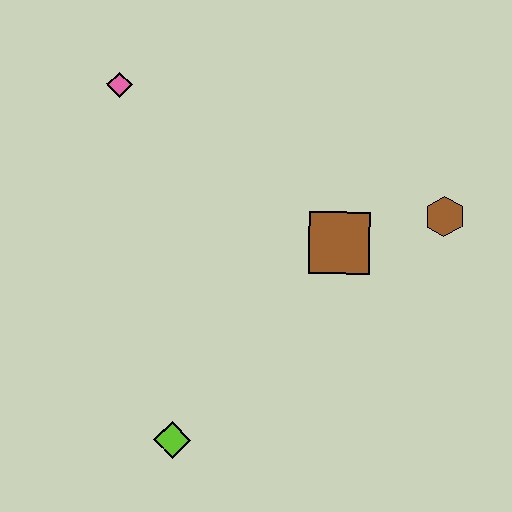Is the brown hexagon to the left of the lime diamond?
No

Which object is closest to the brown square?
The brown hexagon is closest to the brown square.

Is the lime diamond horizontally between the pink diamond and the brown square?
Yes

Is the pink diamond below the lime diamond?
No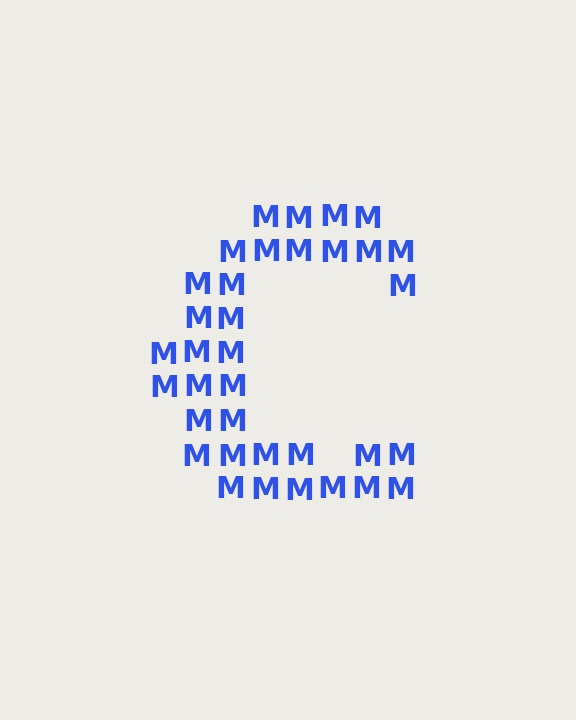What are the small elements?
The small elements are letter M's.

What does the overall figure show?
The overall figure shows the letter C.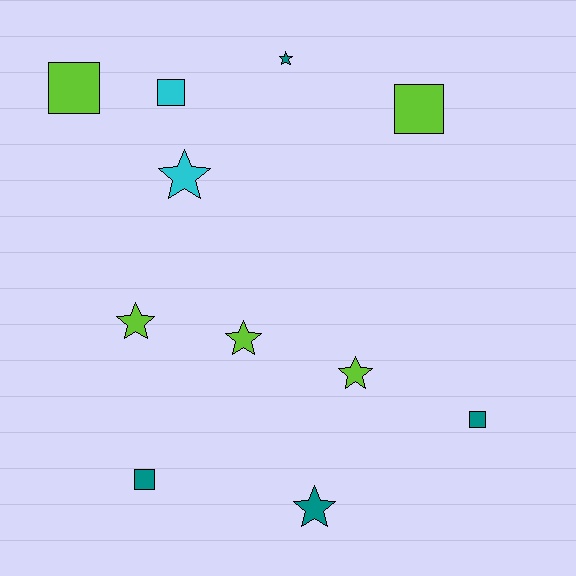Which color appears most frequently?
Lime, with 5 objects.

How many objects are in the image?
There are 11 objects.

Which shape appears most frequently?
Star, with 6 objects.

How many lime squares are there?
There are 2 lime squares.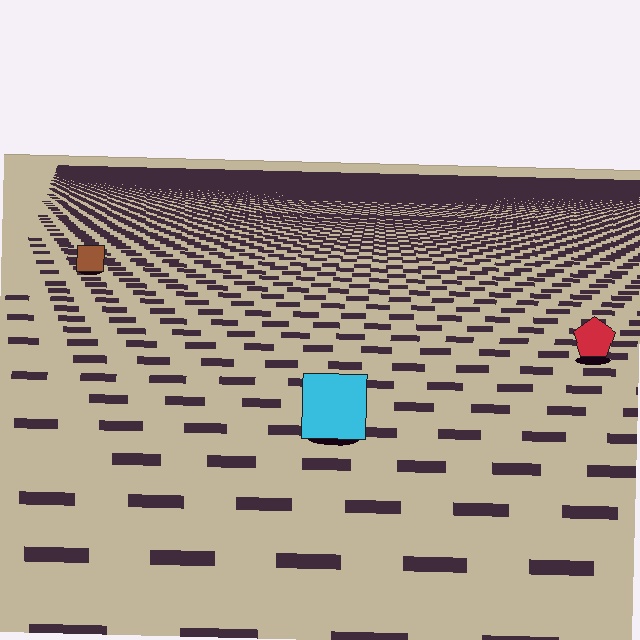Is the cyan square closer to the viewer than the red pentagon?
Yes. The cyan square is closer — you can tell from the texture gradient: the ground texture is coarser near it.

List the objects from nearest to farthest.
From nearest to farthest: the cyan square, the red pentagon, the brown square.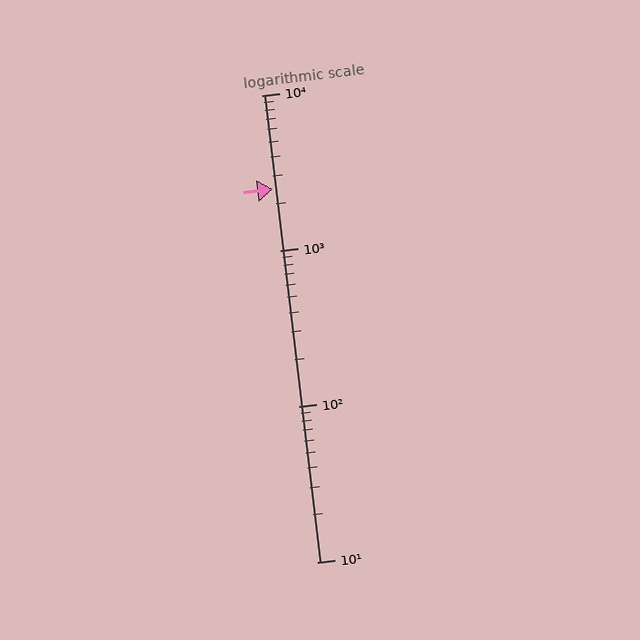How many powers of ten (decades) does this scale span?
The scale spans 3 decades, from 10 to 10000.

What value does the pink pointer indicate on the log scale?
The pointer indicates approximately 2500.